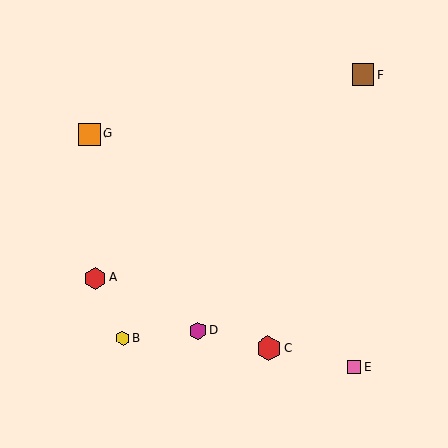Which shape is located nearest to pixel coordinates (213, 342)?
The magenta hexagon (labeled D) at (198, 330) is nearest to that location.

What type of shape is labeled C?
Shape C is a red hexagon.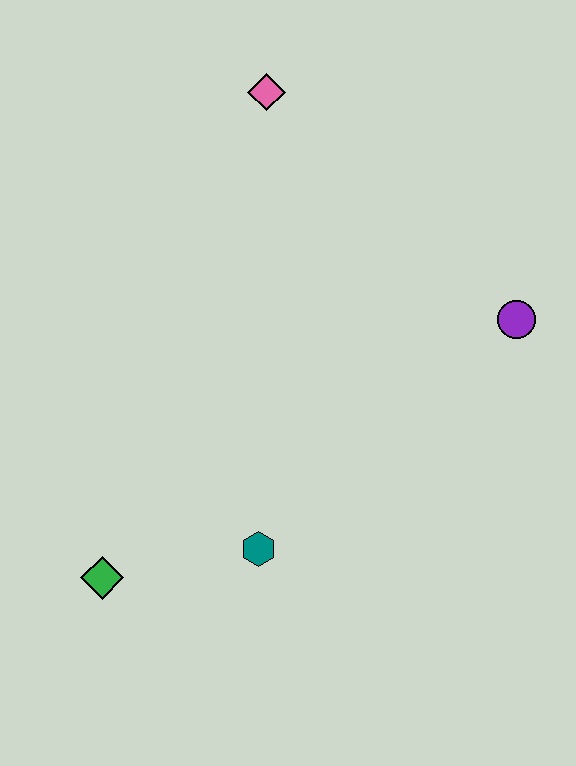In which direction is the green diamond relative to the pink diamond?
The green diamond is below the pink diamond.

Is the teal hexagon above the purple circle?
No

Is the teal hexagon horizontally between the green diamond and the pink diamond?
Yes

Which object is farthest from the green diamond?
The pink diamond is farthest from the green diamond.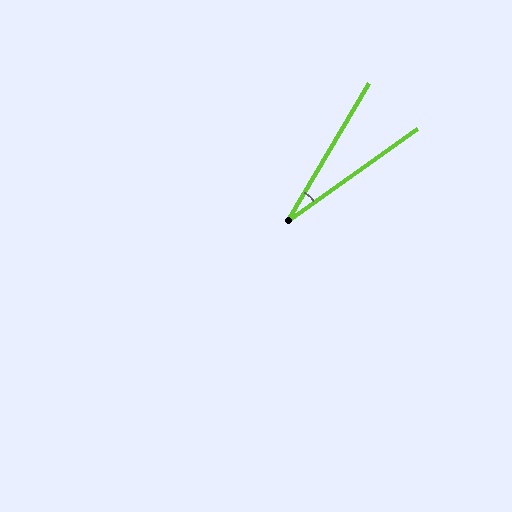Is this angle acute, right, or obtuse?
It is acute.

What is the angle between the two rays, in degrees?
Approximately 24 degrees.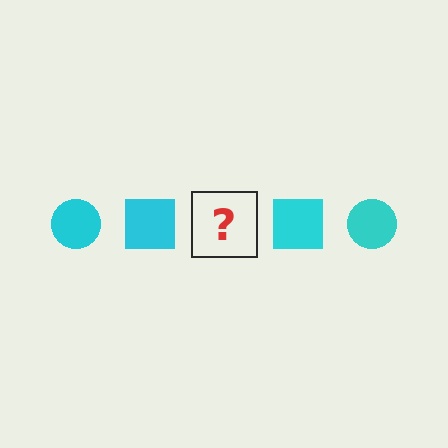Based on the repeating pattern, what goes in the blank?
The blank should be a cyan circle.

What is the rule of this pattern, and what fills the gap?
The rule is that the pattern cycles through circle, square shapes in cyan. The gap should be filled with a cyan circle.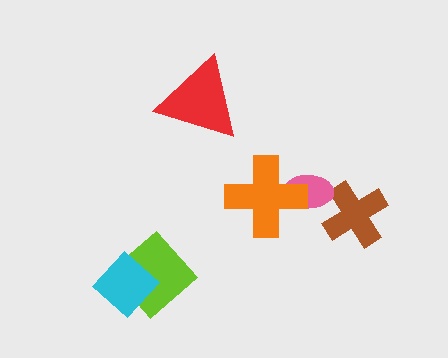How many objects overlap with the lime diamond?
1 object overlaps with the lime diamond.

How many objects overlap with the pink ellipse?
2 objects overlap with the pink ellipse.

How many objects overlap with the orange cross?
1 object overlaps with the orange cross.